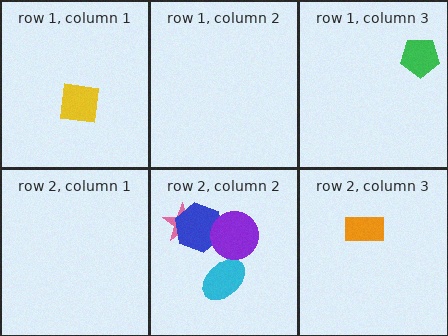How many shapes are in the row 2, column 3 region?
1.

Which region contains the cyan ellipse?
The row 2, column 2 region.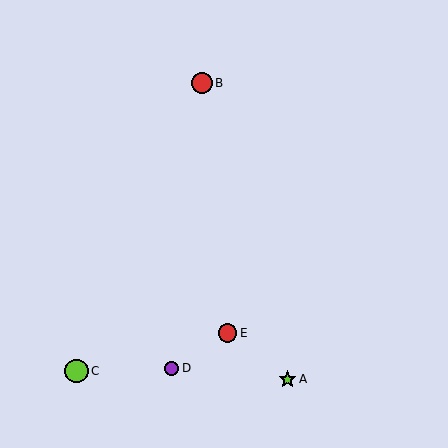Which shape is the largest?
The lime circle (labeled C) is the largest.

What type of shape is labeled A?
Shape A is a lime star.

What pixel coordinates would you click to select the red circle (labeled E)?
Click at (228, 333) to select the red circle E.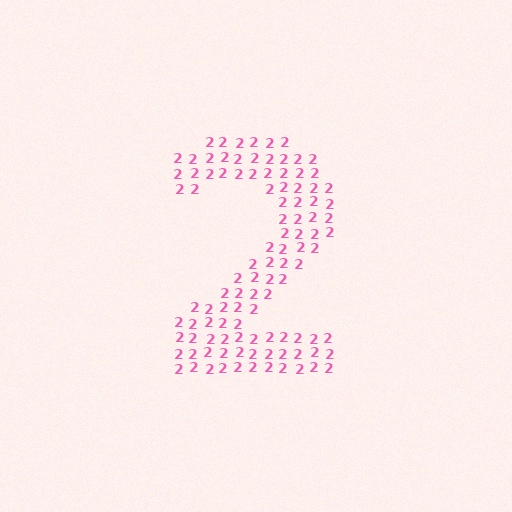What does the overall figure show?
The overall figure shows the digit 2.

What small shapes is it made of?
It is made of small digit 2's.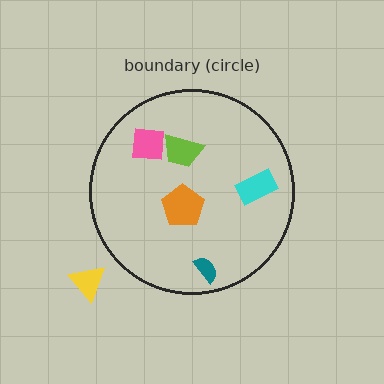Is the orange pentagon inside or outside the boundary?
Inside.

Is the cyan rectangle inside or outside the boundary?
Inside.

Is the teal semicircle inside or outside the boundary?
Inside.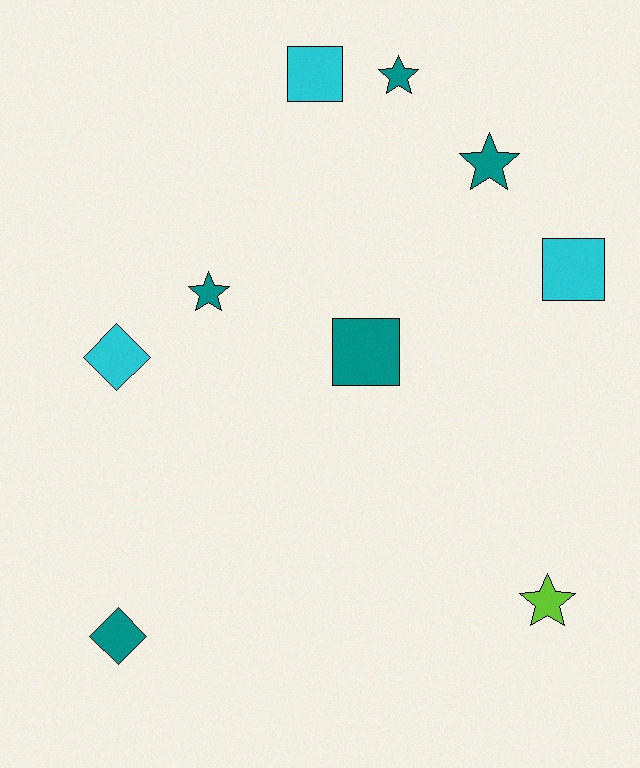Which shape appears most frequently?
Star, with 4 objects.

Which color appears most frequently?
Teal, with 5 objects.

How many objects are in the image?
There are 9 objects.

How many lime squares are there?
There are no lime squares.